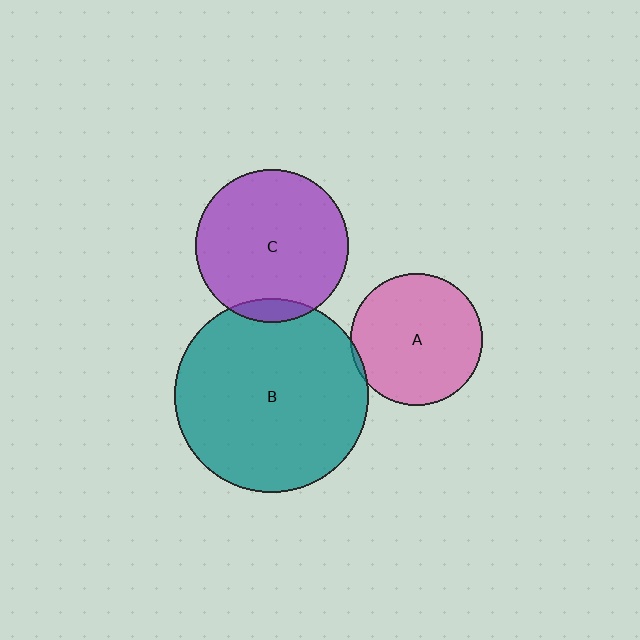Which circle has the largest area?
Circle B (teal).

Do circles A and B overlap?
Yes.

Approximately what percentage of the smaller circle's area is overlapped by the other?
Approximately 5%.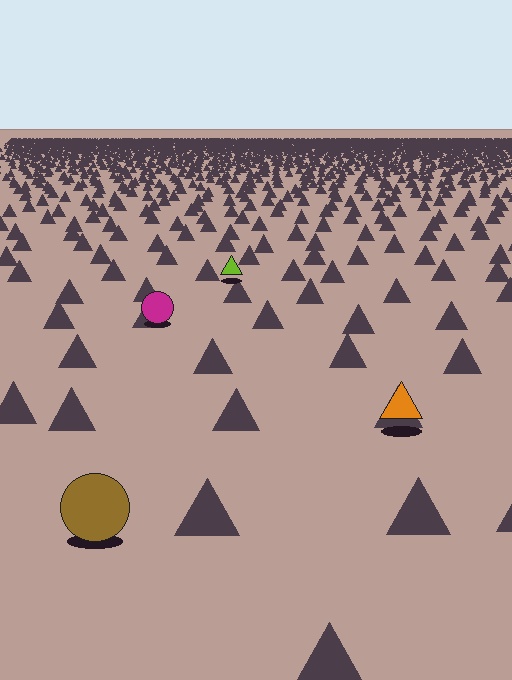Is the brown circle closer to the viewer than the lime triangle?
Yes. The brown circle is closer — you can tell from the texture gradient: the ground texture is coarser near it.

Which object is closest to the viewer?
The brown circle is closest. The texture marks near it are larger and more spread out.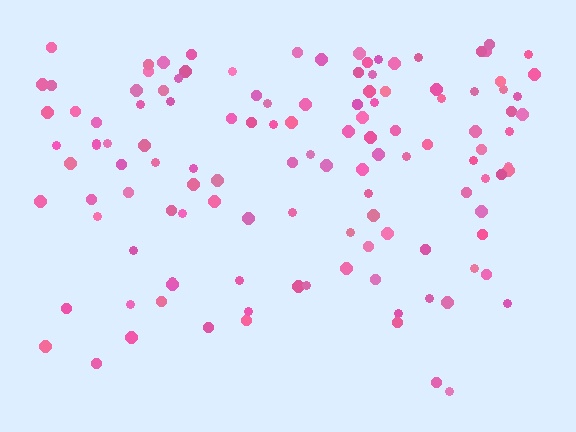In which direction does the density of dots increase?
From bottom to top, with the top side densest.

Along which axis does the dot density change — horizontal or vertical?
Vertical.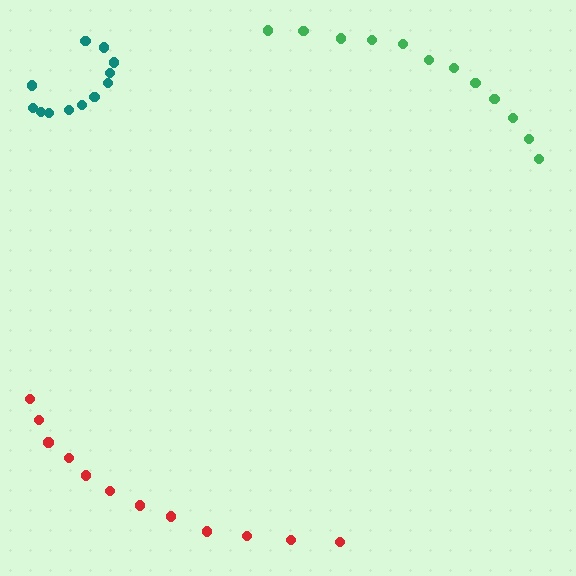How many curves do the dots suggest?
There are 3 distinct paths.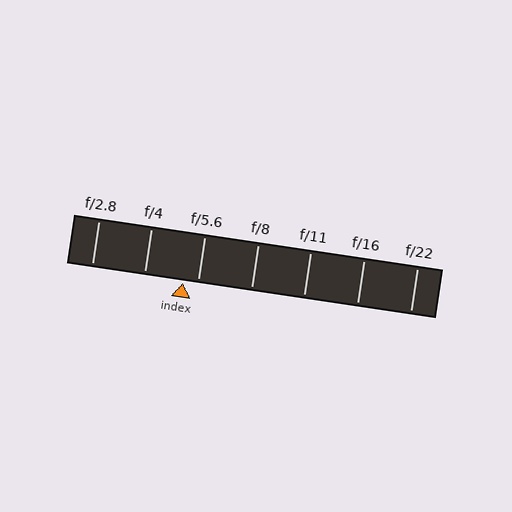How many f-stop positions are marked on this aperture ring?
There are 7 f-stop positions marked.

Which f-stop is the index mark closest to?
The index mark is closest to f/5.6.